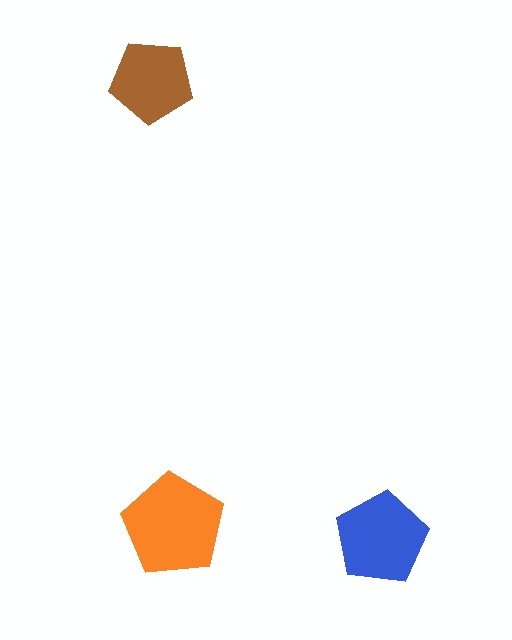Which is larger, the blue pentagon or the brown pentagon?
The blue one.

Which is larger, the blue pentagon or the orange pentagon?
The orange one.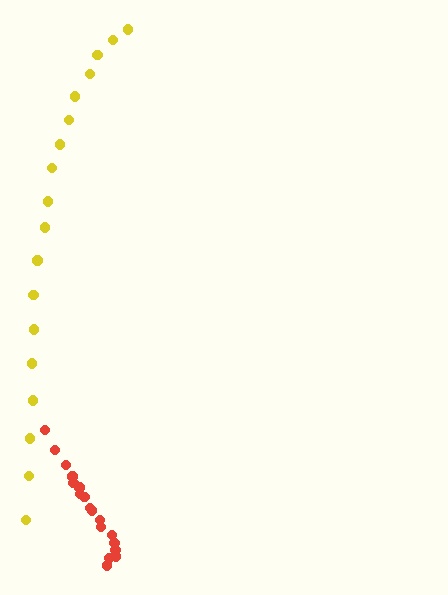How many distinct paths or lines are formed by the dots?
There are 2 distinct paths.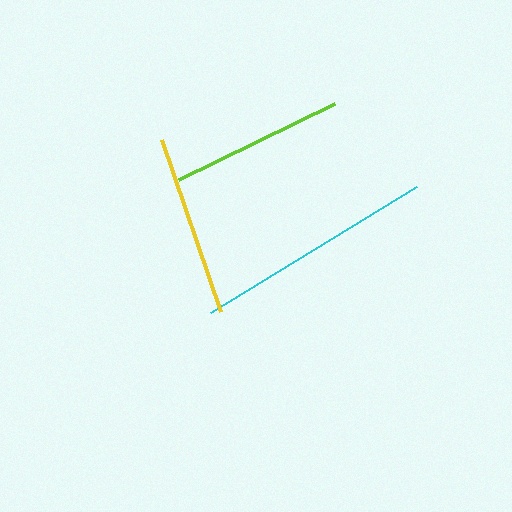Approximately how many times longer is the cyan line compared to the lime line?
The cyan line is approximately 1.4 times the length of the lime line.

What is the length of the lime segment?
The lime segment is approximately 174 pixels long.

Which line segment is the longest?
The cyan line is the longest at approximately 242 pixels.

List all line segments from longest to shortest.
From longest to shortest: cyan, yellow, lime.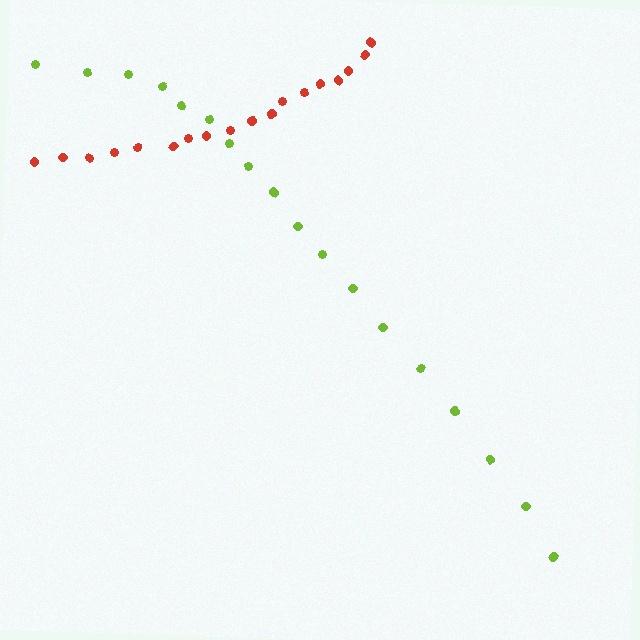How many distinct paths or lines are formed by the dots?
There are 2 distinct paths.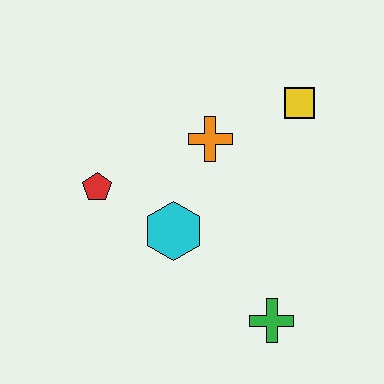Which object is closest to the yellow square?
The orange cross is closest to the yellow square.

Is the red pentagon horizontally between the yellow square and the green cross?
No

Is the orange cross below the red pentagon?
No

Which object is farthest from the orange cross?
The green cross is farthest from the orange cross.